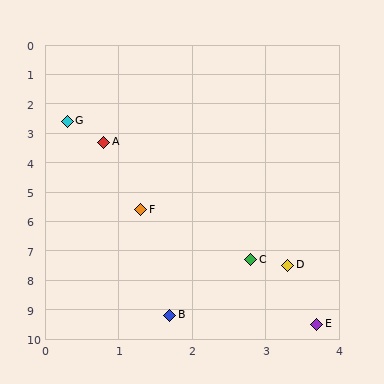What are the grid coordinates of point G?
Point G is at approximately (0.3, 2.6).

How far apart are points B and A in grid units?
Points B and A are about 6.0 grid units apart.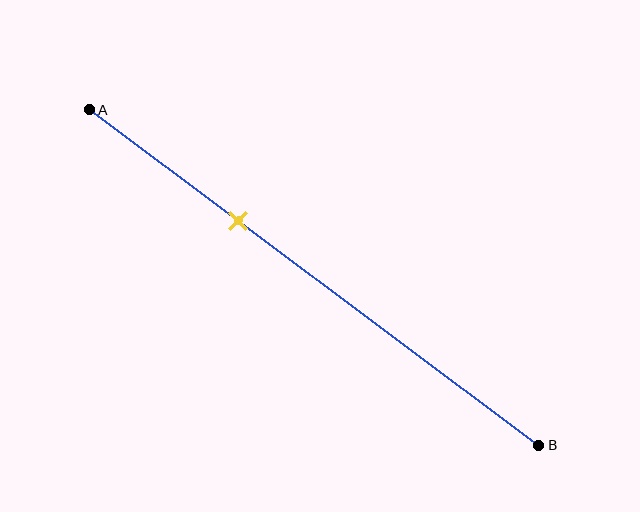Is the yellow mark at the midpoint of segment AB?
No, the mark is at about 35% from A, not at the 50% midpoint.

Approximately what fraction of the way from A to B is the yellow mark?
The yellow mark is approximately 35% of the way from A to B.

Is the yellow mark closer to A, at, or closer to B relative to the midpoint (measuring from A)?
The yellow mark is closer to point A than the midpoint of segment AB.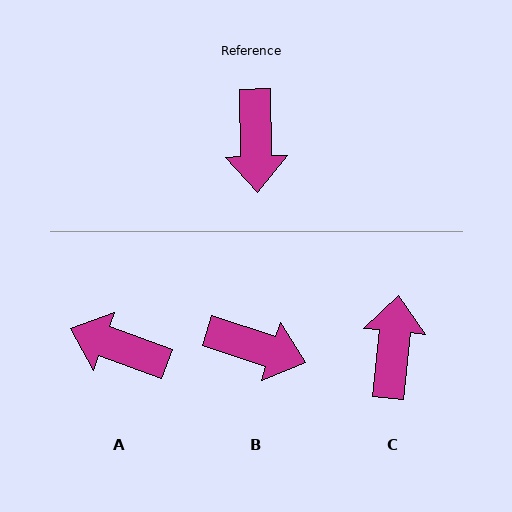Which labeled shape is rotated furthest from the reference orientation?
C, about 173 degrees away.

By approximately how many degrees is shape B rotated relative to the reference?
Approximately 70 degrees counter-clockwise.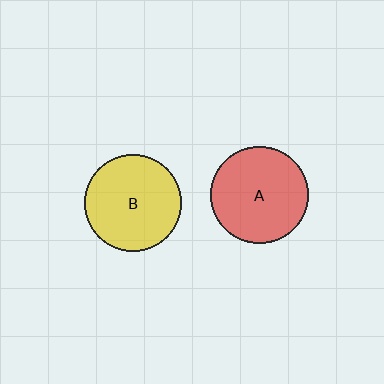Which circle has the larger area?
Circle A (red).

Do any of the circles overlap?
No, none of the circles overlap.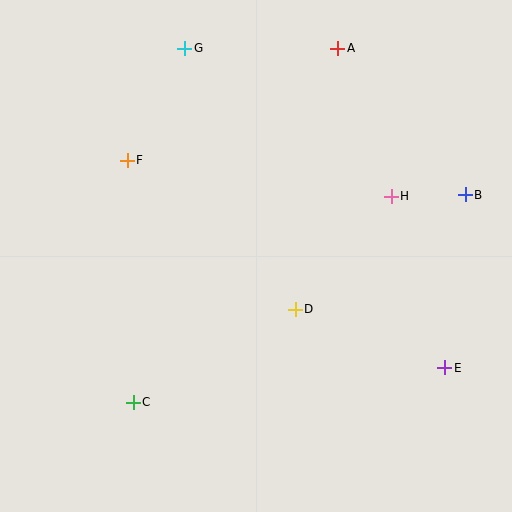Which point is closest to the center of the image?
Point D at (295, 309) is closest to the center.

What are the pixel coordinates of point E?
Point E is at (445, 368).